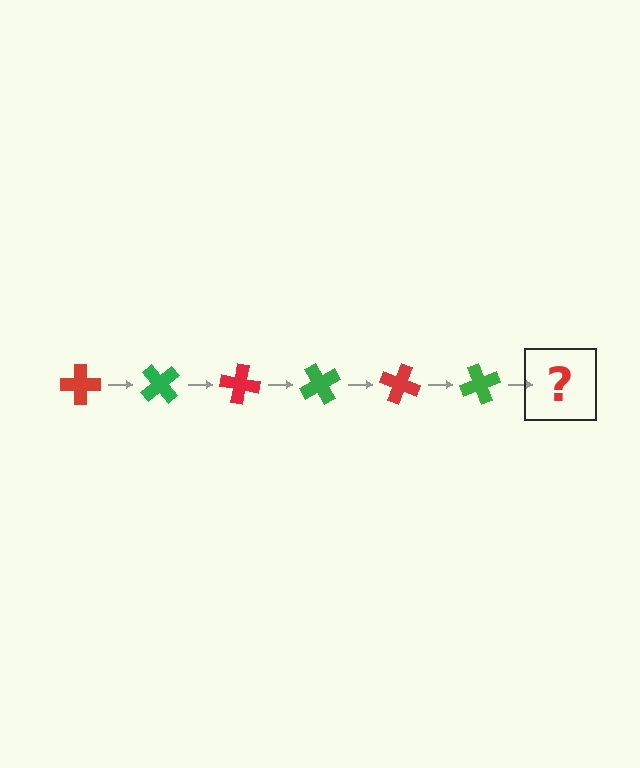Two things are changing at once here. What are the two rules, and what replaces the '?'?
The two rules are that it rotates 50 degrees each step and the color cycles through red and green. The '?' should be a red cross, rotated 300 degrees from the start.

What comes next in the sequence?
The next element should be a red cross, rotated 300 degrees from the start.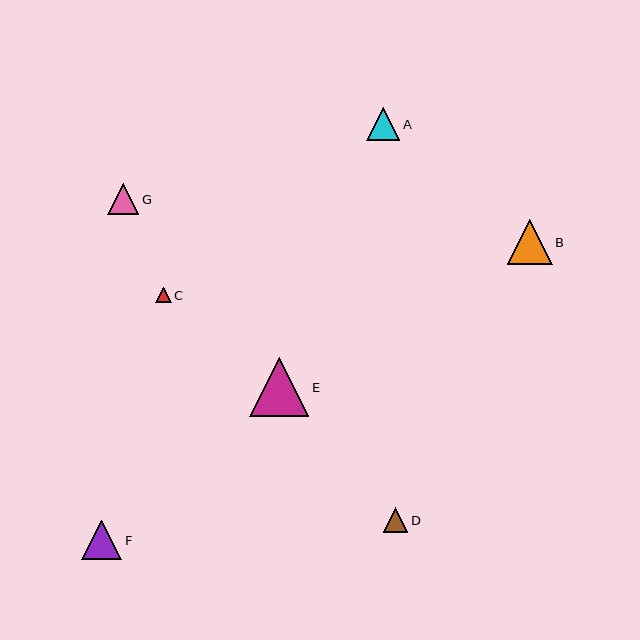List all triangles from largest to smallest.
From largest to smallest: E, B, F, A, G, D, C.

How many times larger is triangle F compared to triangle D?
Triangle F is approximately 1.6 times the size of triangle D.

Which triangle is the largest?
Triangle E is the largest with a size of approximately 59 pixels.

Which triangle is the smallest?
Triangle C is the smallest with a size of approximately 16 pixels.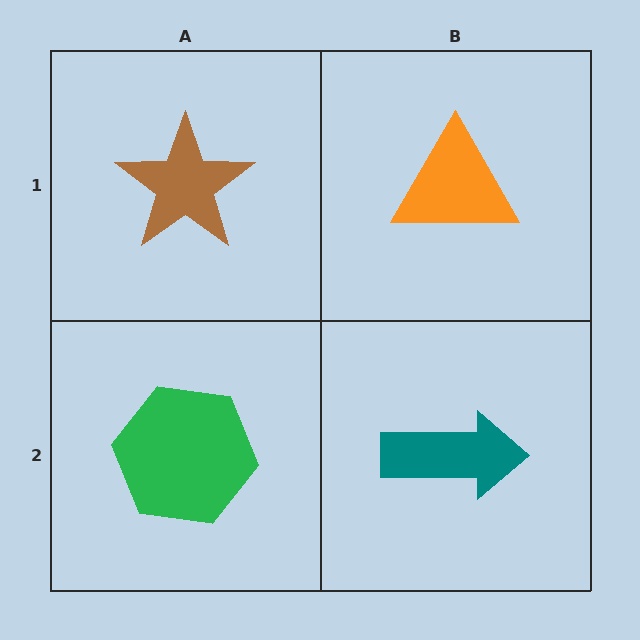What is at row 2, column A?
A green hexagon.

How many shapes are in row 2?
2 shapes.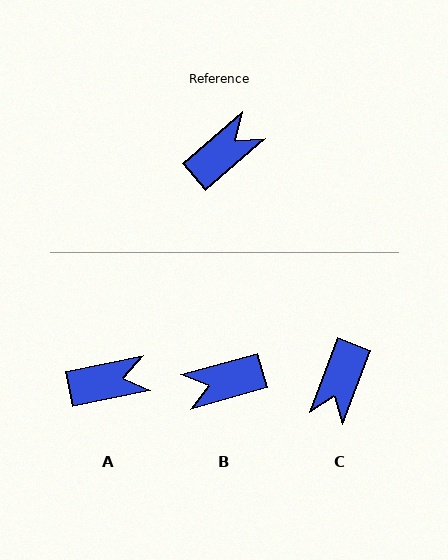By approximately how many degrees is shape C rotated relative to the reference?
Approximately 152 degrees clockwise.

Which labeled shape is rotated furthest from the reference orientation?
B, about 155 degrees away.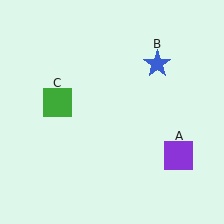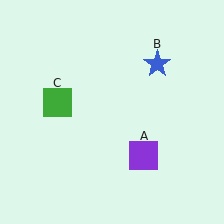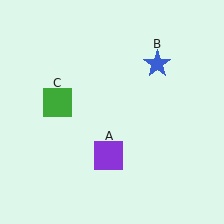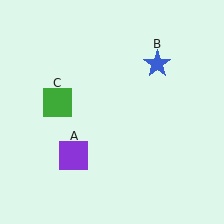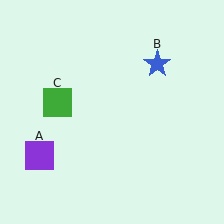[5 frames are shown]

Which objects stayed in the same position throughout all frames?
Blue star (object B) and green square (object C) remained stationary.